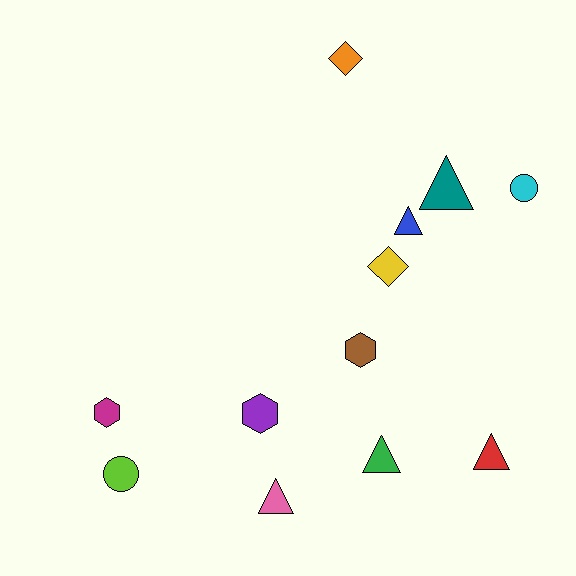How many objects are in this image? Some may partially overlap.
There are 12 objects.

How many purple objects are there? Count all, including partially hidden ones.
There is 1 purple object.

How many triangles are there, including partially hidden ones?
There are 5 triangles.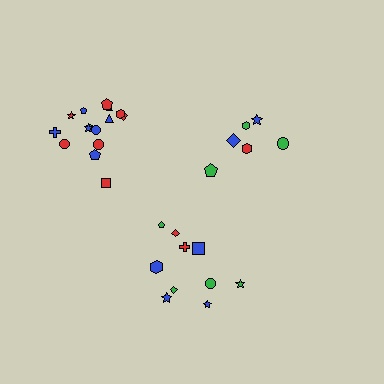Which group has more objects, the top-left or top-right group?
The top-left group.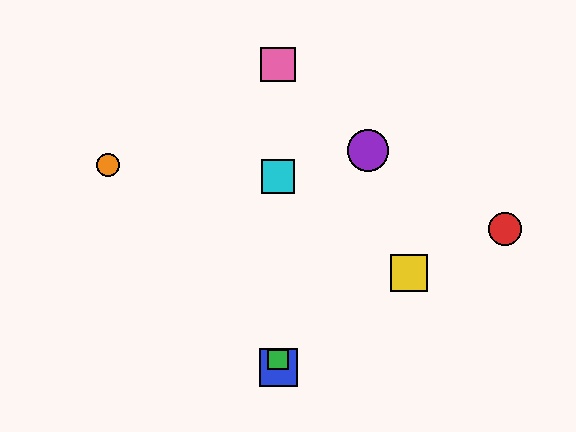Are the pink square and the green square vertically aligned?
Yes, both are at x≈278.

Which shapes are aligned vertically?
The blue square, the green square, the cyan square, the pink square are aligned vertically.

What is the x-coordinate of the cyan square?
The cyan square is at x≈278.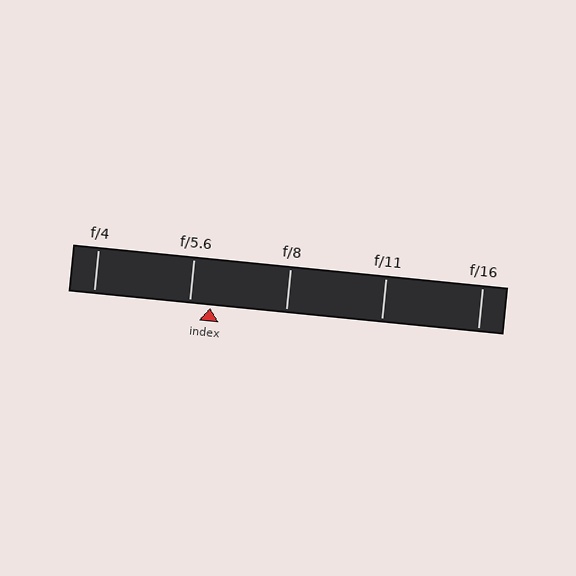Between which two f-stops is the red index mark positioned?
The index mark is between f/5.6 and f/8.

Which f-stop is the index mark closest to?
The index mark is closest to f/5.6.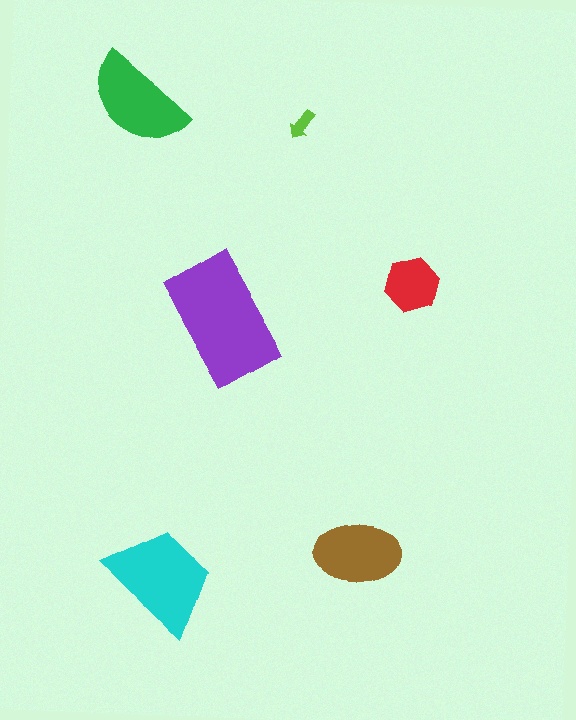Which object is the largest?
The purple rectangle.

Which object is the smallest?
The lime arrow.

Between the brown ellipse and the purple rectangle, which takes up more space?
The purple rectangle.